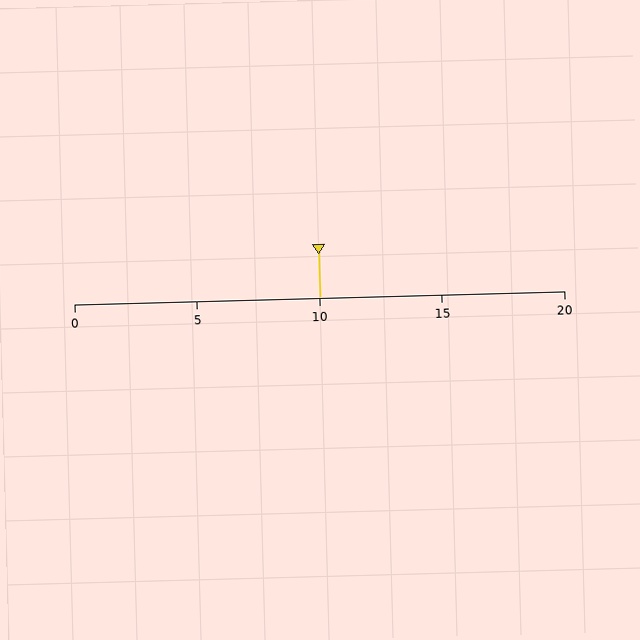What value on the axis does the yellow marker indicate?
The marker indicates approximately 10.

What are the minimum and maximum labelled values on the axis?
The axis runs from 0 to 20.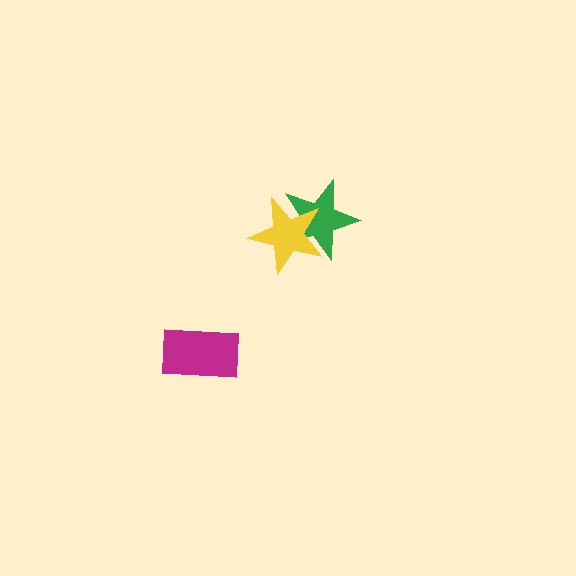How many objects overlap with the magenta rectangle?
0 objects overlap with the magenta rectangle.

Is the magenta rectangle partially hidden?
No, no other shape covers it.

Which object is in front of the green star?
The yellow star is in front of the green star.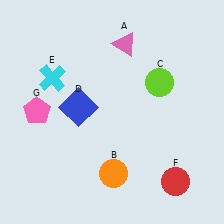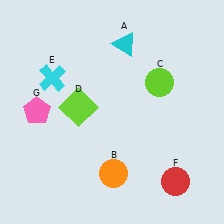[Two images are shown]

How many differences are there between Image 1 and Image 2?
There are 2 differences between the two images.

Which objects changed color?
A changed from pink to cyan. D changed from blue to lime.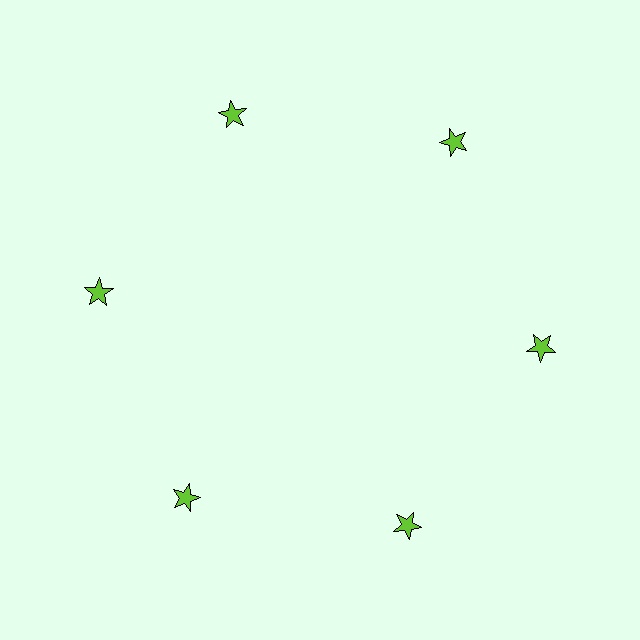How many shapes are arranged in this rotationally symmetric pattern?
There are 6 shapes, arranged in 6 groups of 1.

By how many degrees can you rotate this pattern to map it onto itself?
The pattern maps onto itself every 60 degrees of rotation.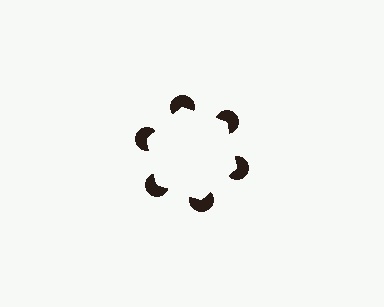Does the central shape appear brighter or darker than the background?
It typically appears slightly brighter than the background, even though no actual brightness change is drawn.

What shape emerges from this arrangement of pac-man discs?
An illusory hexagon — its edges are inferred from the aligned wedge cuts in the pac-man discs, not physically drawn.